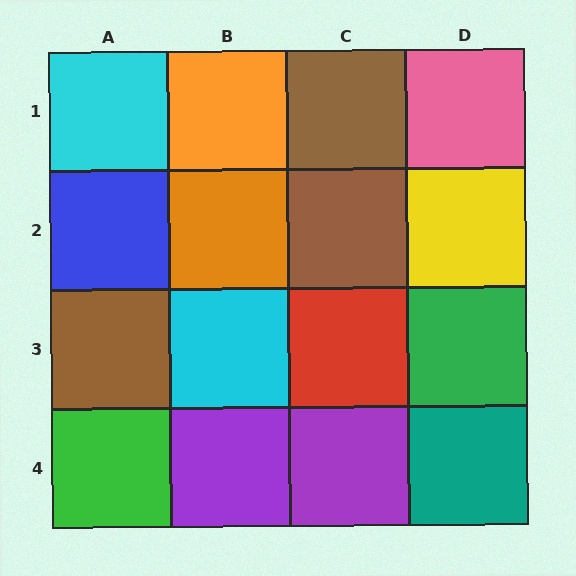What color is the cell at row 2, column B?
Orange.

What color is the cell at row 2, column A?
Blue.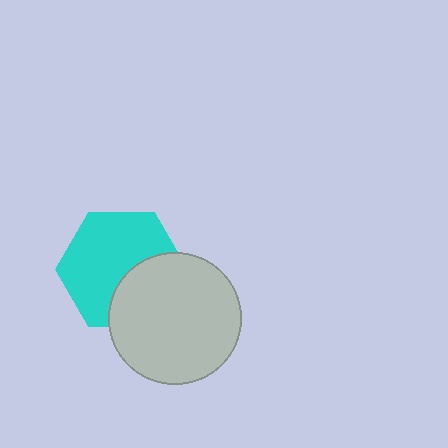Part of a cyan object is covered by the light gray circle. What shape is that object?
It is a hexagon.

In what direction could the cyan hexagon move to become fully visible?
The cyan hexagon could move toward the upper-left. That would shift it out from behind the light gray circle entirely.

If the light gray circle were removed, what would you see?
You would see the complete cyan hexagon.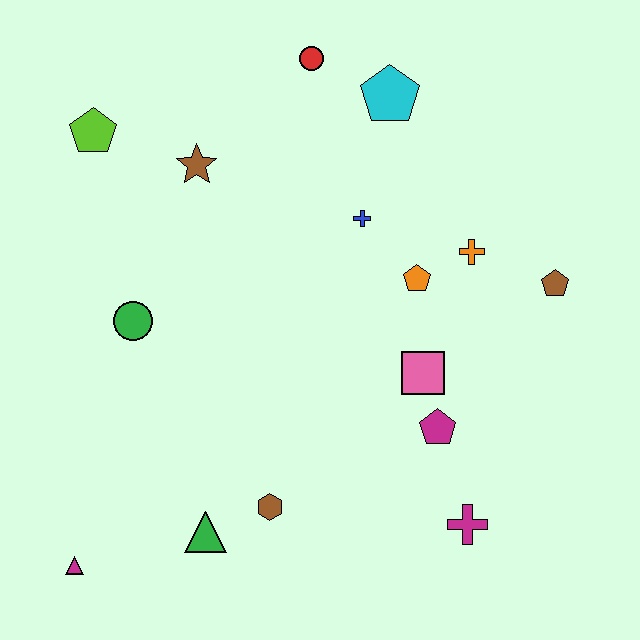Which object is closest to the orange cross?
The orange pentagon is closest to the orange cross.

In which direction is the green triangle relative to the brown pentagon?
The green triangle is to the left of the brown pentagon.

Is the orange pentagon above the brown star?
No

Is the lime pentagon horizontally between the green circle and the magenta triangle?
Yes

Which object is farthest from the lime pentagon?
The magenta cross is farthest from the lime pentagon.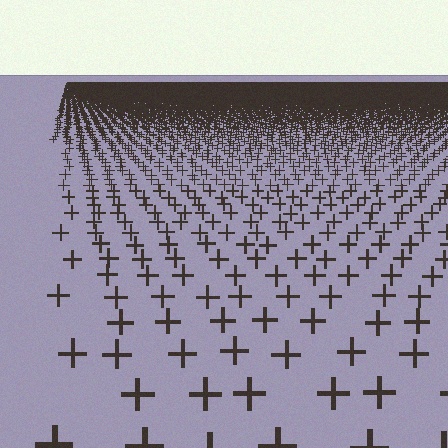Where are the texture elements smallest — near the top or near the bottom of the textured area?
Near the top.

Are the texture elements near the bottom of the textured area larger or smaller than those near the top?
Larger. Near the bottom, elements are closer to the viewer and appear at a bigger on-screen size.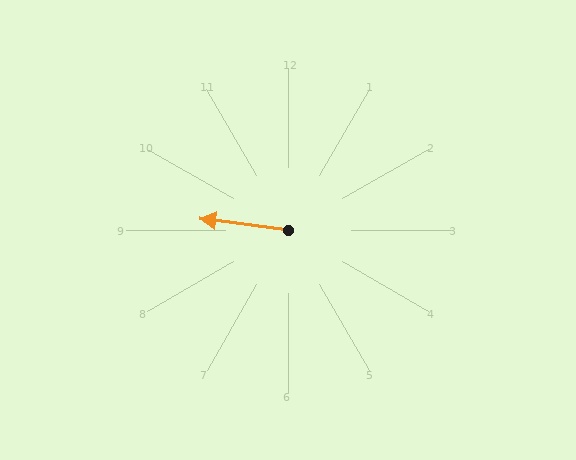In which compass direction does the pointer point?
West.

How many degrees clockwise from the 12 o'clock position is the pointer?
Approximately 277 degrees.